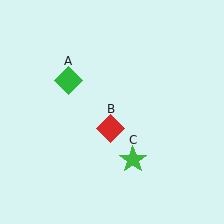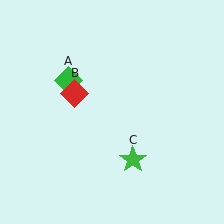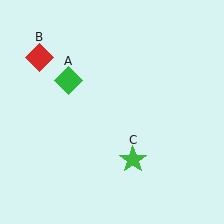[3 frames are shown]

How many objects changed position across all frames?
1 object changed position: red diamond (object B).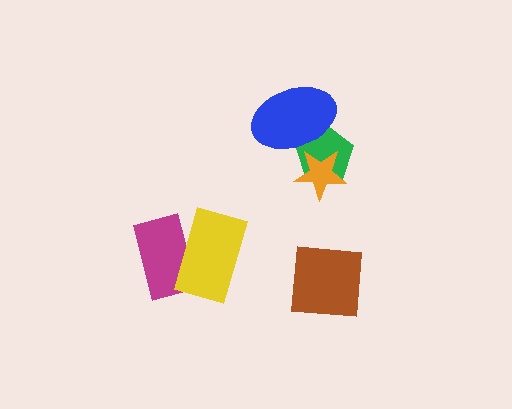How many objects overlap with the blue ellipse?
2 objects overlap with the blue ellipse.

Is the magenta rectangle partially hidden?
Yes, it is partially covered by another shape.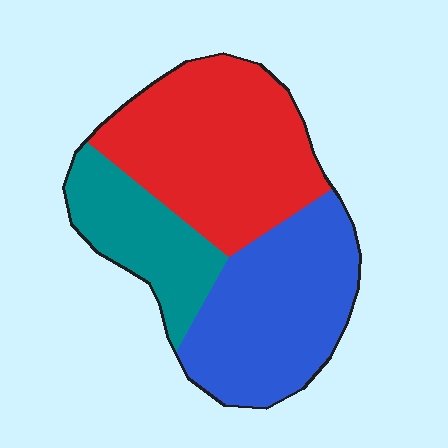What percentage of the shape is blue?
Blue covers 37% of the shape.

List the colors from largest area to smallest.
From largest to smallest: red, blue, teal.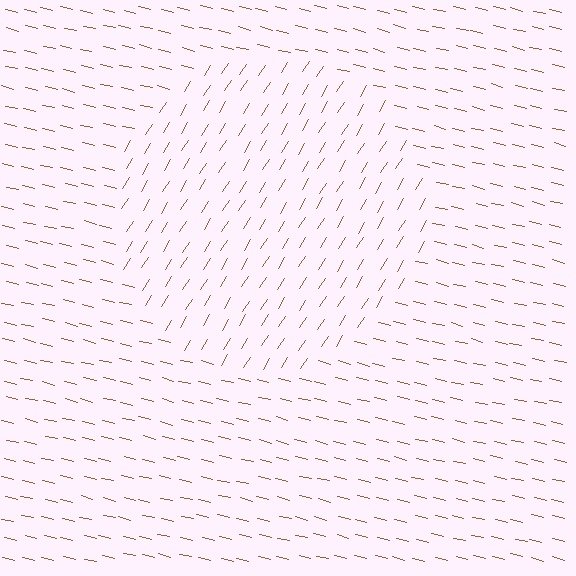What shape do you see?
I see a circle.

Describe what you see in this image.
The image is filled with small brown line segments. A circle region in the image has lines oriented differently from the surrounding lines, creating a visible texture boundary.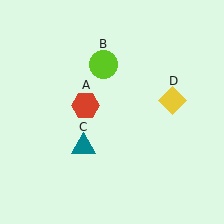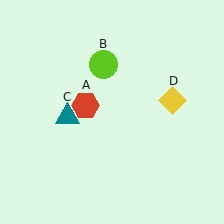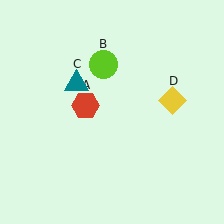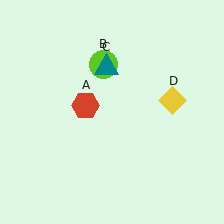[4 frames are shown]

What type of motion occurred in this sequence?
The teal triangle (object C) rotated clockwise around the center of the scene.